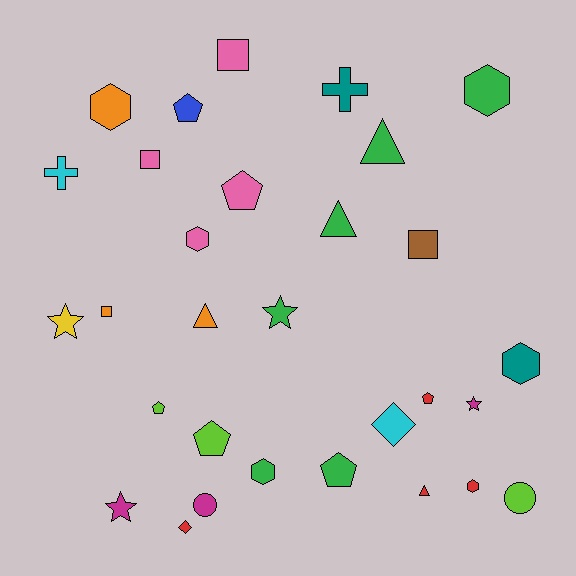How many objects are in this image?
There are 30 objects.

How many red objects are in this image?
There are 4 red objects.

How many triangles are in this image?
There are 4 triangles.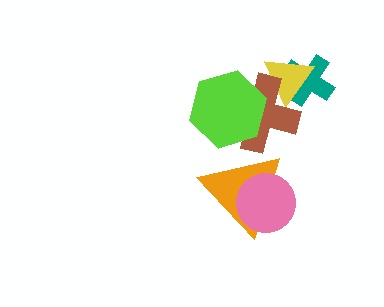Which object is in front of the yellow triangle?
The brown cross is in front of the yellow triangle.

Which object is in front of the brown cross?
The lime hexagon is in front of the brown cross.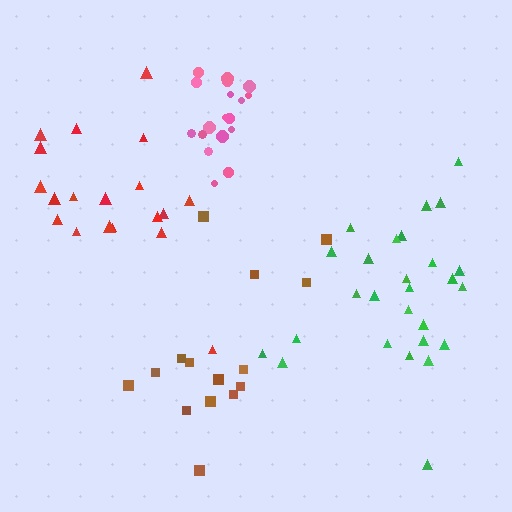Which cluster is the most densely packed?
Pink.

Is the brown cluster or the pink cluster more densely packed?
Pink.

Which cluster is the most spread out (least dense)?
Brown.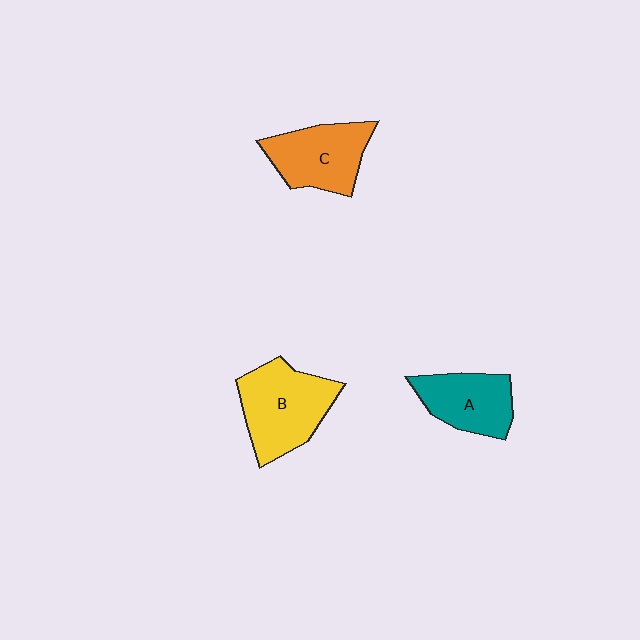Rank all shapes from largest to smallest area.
From largest to smallest: B (yellow), C (orange), A (teal).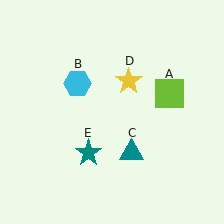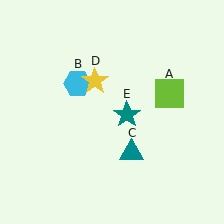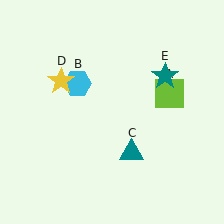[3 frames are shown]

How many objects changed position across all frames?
2 objects changed position: yellow star (object D), teal star (object E).